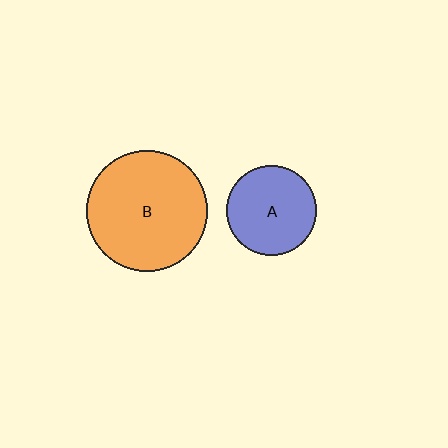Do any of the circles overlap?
No, none of the circles overlap.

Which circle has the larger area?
Circle B (orange).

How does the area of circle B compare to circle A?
Approximately 1.8 times.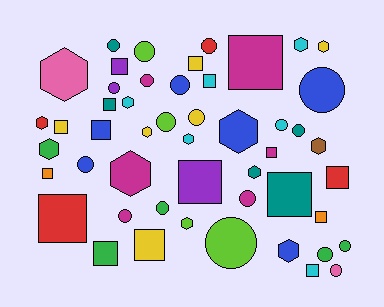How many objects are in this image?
There are 50 objects.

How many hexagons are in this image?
There are 14 hexagons.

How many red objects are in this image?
There are 4 red objects.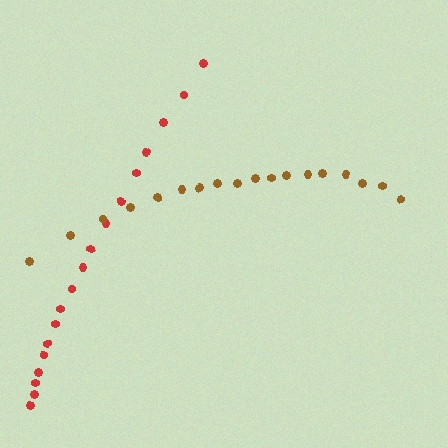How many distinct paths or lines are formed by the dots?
There are 2 distinct paths.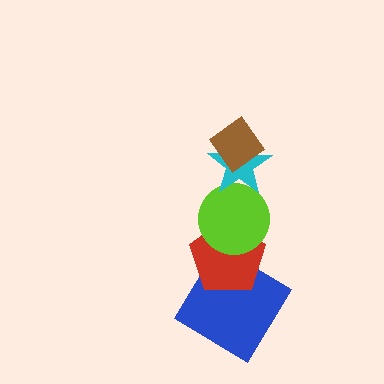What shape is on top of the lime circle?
The cyan star is on top of the lime circle.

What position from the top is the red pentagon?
The red pentagon is 4th from the top.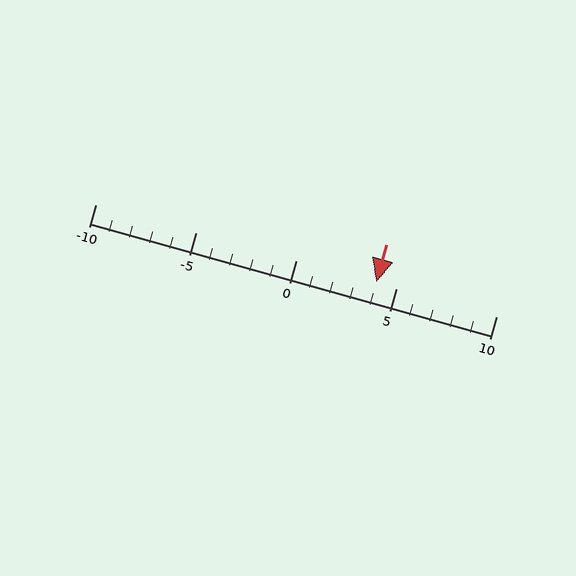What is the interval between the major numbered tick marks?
The major tick marks are spaced 5 units apart.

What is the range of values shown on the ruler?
The ruler shows values from -10 to 10.